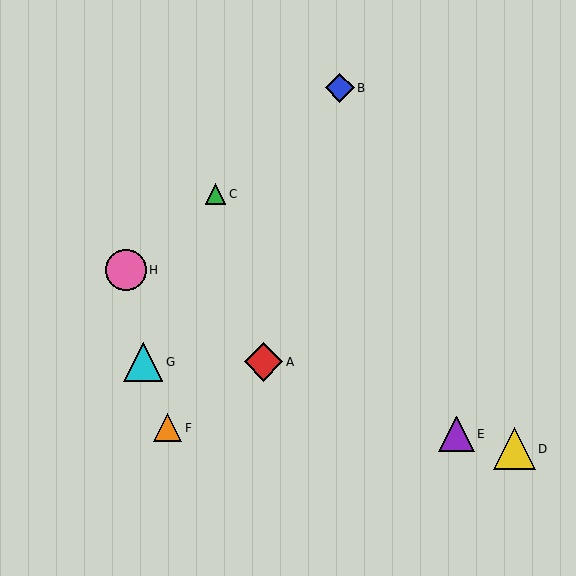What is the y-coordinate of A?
Object A is at y≈362.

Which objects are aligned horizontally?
Objects A, G are aligned horizontally.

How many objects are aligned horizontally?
2 objects (A, G) are aligned horizontally.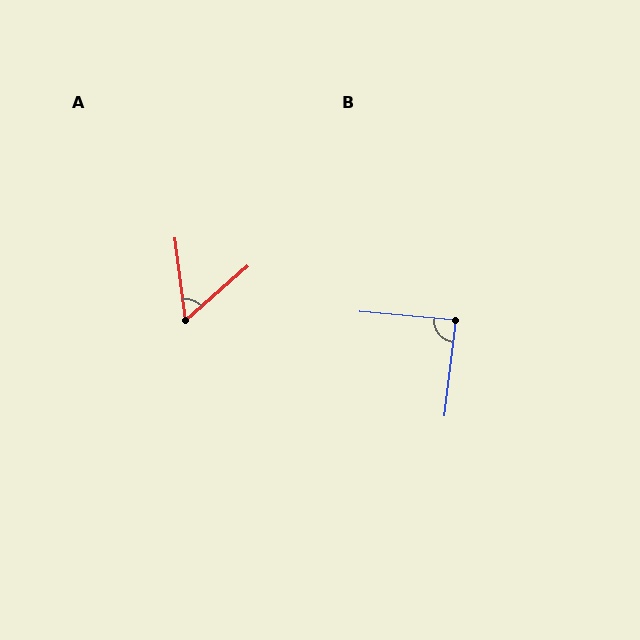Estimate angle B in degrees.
Approximately 88 degrees.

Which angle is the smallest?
A, at approximately 56 degrees.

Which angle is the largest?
B, at approximately 88 degrees.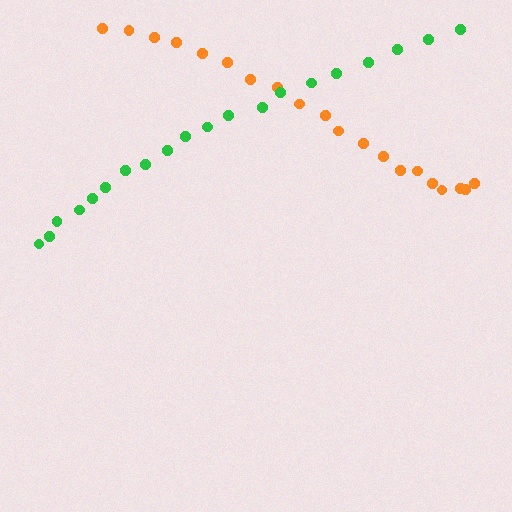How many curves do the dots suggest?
There are 2 distinct paths.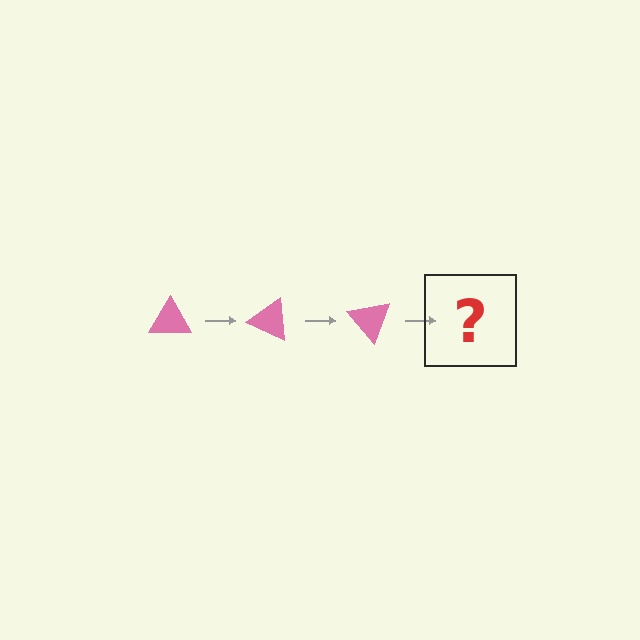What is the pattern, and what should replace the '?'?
The pattern is that the triangle rotates 25 degrees each step. The '?' should be a pink triangle rotated 75 degrees.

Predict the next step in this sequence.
The next step is a pink triangle rotated 75 degrees.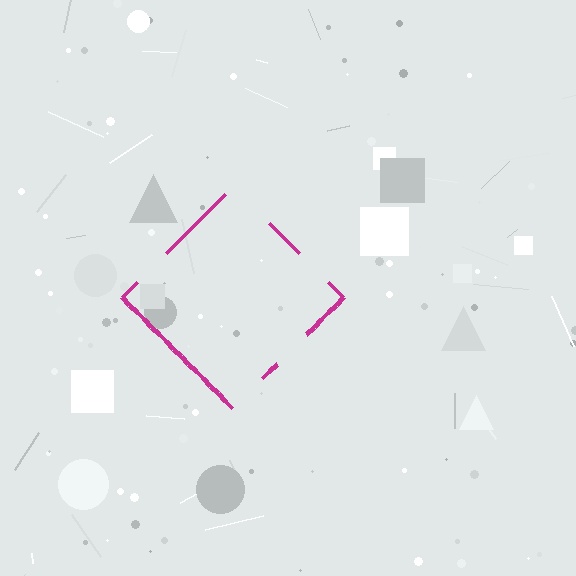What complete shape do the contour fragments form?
The contour fragments form a diamond.